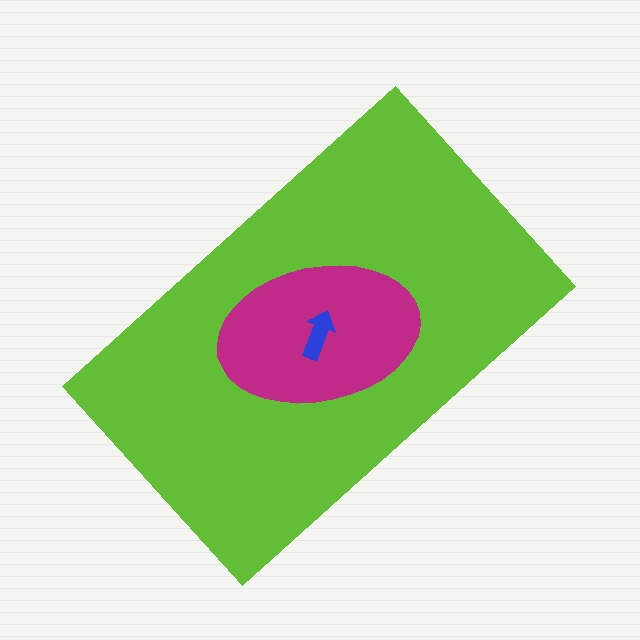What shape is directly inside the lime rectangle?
The magenta ellipse.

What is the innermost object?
The blue arrow.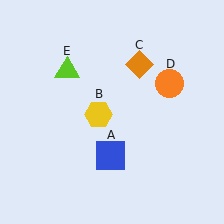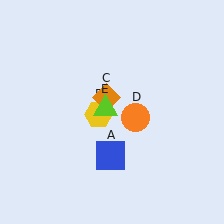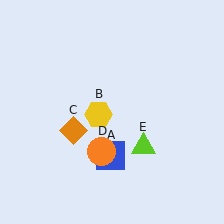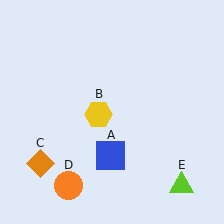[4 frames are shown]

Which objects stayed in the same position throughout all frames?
Blue square (object A) and yellow hexagon (object B) remained stationary.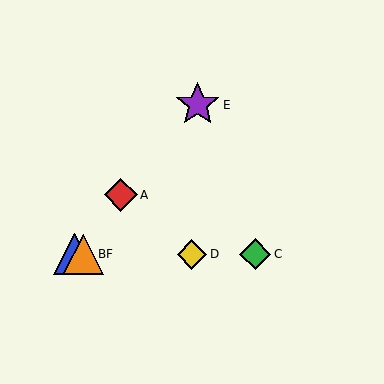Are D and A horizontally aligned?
No, D is at y≈254 and A is at y≈195.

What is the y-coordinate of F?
Object F is at y≈254.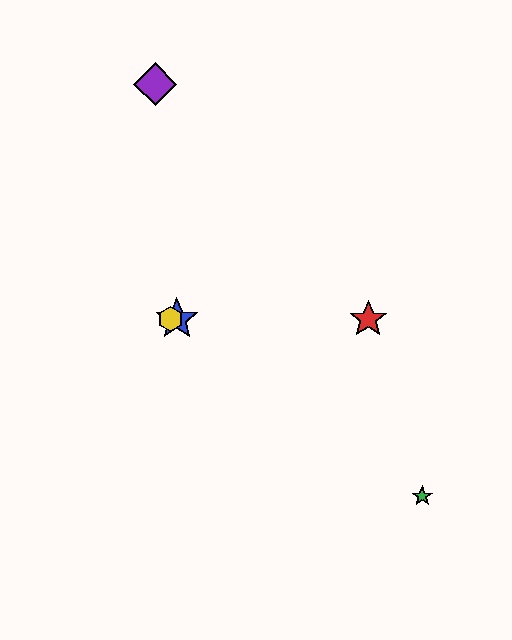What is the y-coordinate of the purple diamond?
The purple diamond is at y≈84.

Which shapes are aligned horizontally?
The red star, the blue star, the yellow hexagon are aligned horizontally.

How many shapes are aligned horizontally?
3 shapes (the red star, the blue star, the yellow hexagon) are aligned horizontally.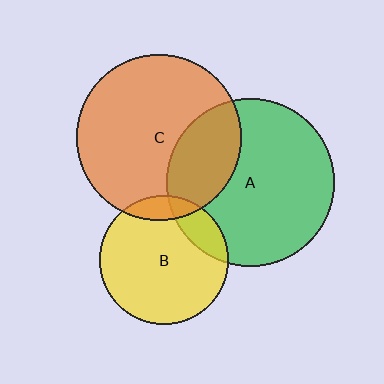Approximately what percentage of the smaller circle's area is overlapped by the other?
Approximately 10%.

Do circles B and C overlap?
Yes.